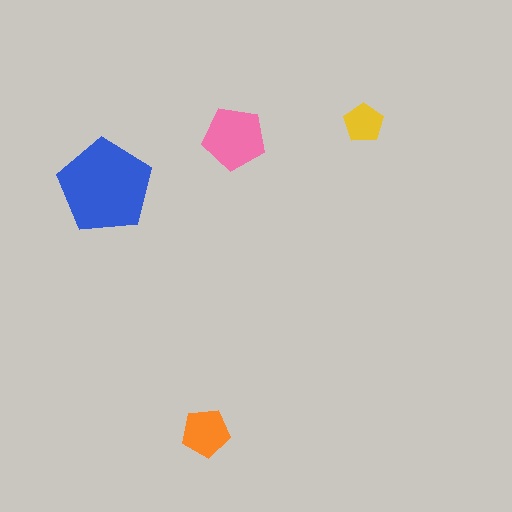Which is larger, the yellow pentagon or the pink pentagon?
The pink one.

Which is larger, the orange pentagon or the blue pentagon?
The blue one.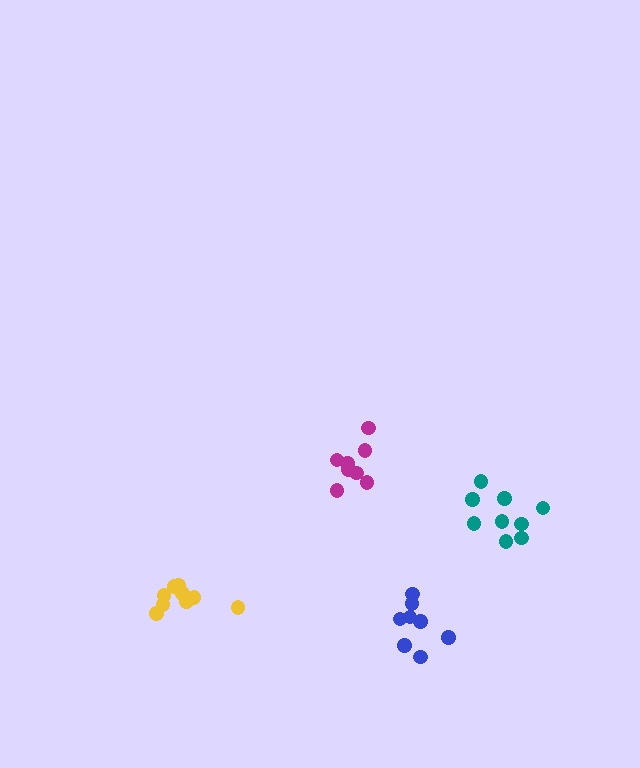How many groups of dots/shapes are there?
There are 4 groups.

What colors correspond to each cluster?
The clusters are colored: blue, yellow, teal, magenta.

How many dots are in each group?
Group 1: 8 dots, Group 2: 10 dots, Group 3: 9 dots, Group 4: 8 dots (35 total).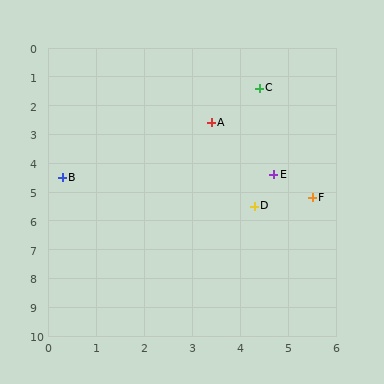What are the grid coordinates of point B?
Point B is at approximately (0.3, 4.5).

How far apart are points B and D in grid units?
Points B and D are about 4.1 grid units apart.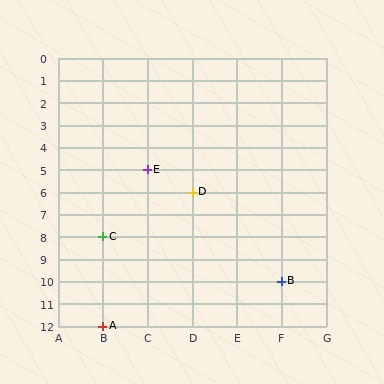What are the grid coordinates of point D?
Point D is at grid coordinates (D, 6).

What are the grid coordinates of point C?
Point C is at grid coordinates (B, 8).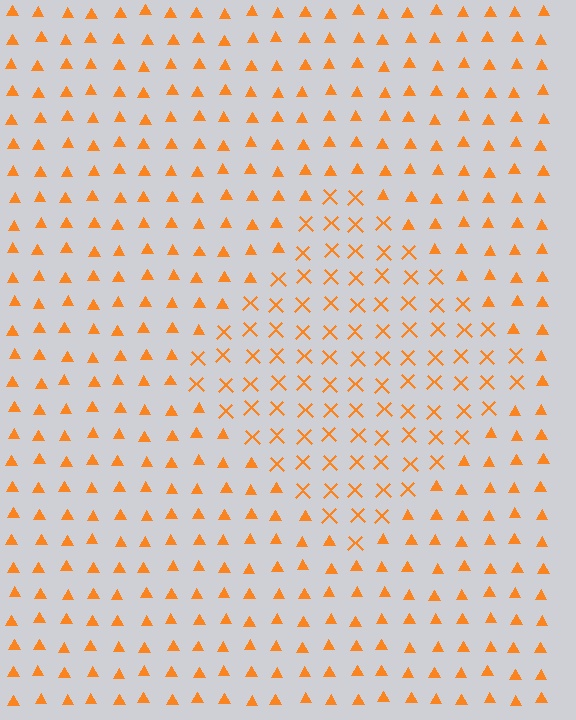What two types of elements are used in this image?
The image uses X marks inside the diamond region and triangles outside it.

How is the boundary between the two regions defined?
The boundary is defined by a change in element shape: X marks inside vs. triangles outside. All elements share the same color and spacing.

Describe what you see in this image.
The image is filled with small orange elements arranged in a uniform grid. A diamond-shaped region contains X marks, while the surrounding area contains triangles. The boundary is defined purely by the change in element shape.